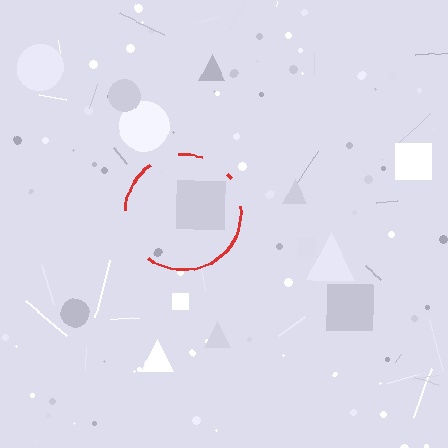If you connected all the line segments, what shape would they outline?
They would outline a circle.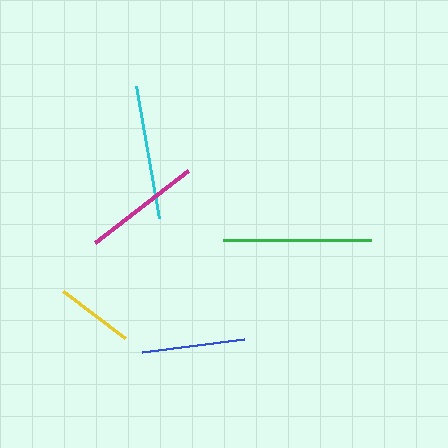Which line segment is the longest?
The green line is the longest at approximately 148 pixels.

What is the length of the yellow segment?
The yellow segment is approximately 78 pixels long.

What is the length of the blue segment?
The blue segment is approximately 102 pixels long.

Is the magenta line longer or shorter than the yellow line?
The magenta line is longer than the yellow line.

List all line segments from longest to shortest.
From longest to shortest: green, cyan, magenta, blue, yellow.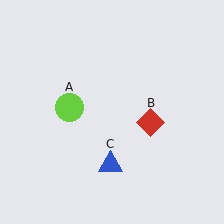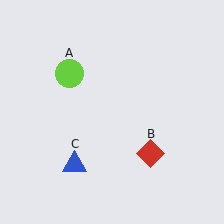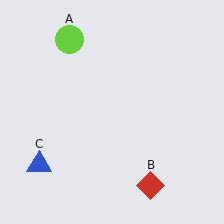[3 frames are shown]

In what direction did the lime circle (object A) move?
The lime circle (object A) moved up.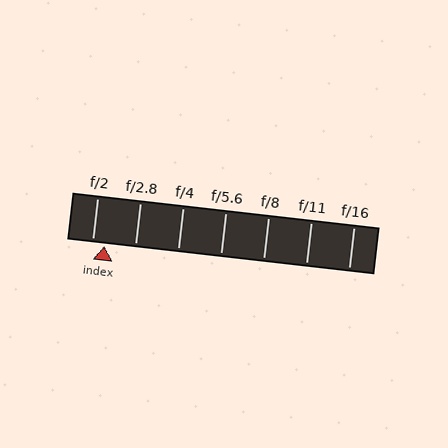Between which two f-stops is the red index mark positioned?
The index mark is between f/2 and f/2.8.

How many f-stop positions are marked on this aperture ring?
There are 7 f-stop positions marked.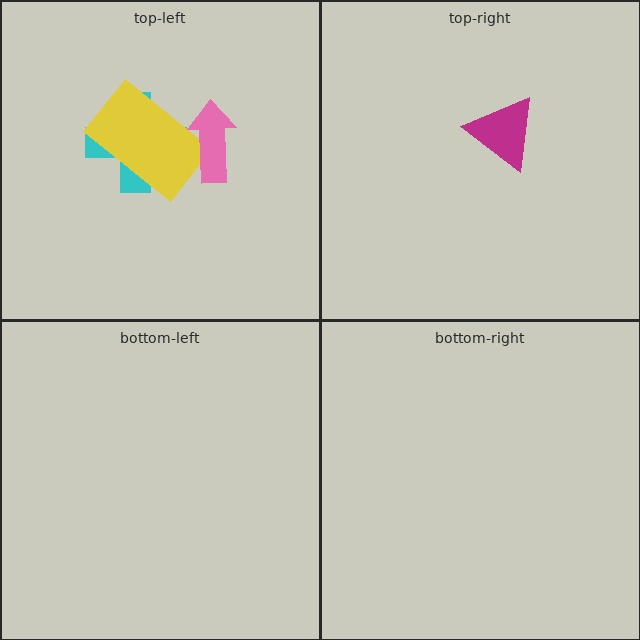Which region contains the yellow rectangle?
The top-left region.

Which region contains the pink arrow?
The top-left region.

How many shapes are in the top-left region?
3.